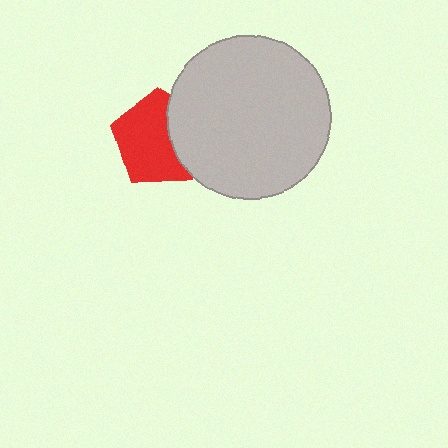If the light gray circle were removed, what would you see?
You would see the complete red pentagon.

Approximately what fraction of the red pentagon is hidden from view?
Roughly 32% of the red pentagon is hidden behind the light gray circle.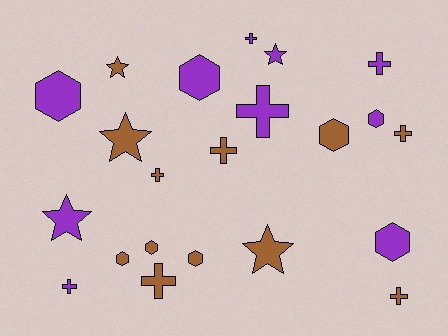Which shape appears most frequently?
Cross, with 9 objects.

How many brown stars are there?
There are 3 brown stars.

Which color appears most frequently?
Brown, with 12 objects.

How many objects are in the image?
There are 22 objects.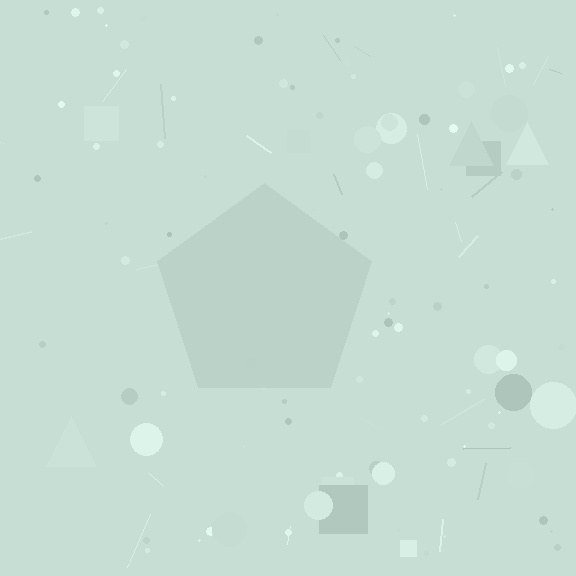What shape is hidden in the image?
A pentagon is hidden in the image.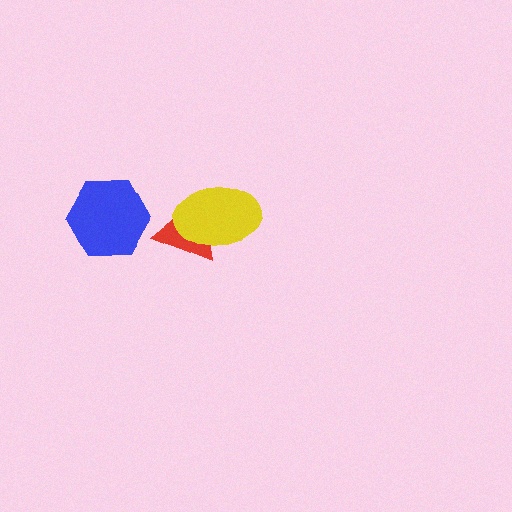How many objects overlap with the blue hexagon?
0 objects overlap with the blue hexagon.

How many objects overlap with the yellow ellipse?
1 object overlaps with the yellow ellipse.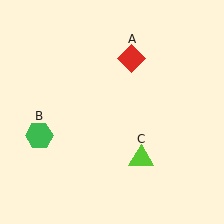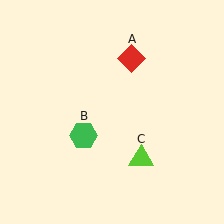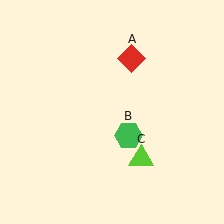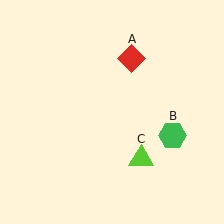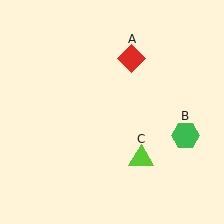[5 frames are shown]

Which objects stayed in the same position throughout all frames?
Red diamond (object A) and lime triangle (object C) remained stationary.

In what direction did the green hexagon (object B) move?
The green hexagon (object B) moved right.